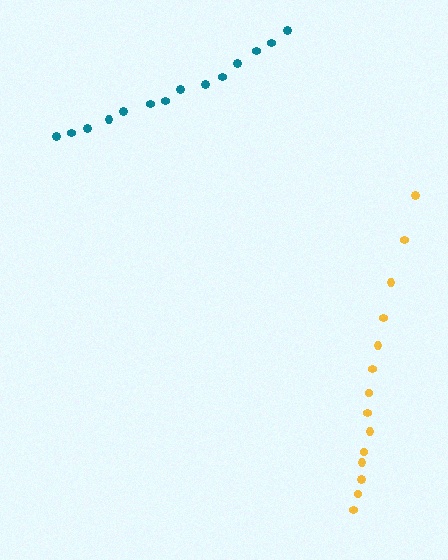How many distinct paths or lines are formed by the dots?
There are 2 distinct paths.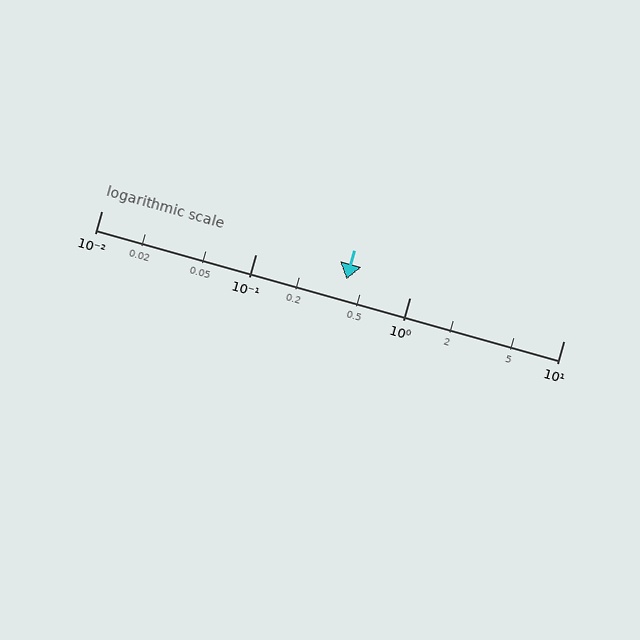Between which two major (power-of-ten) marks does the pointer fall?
The pointer is between 0.1 and 1.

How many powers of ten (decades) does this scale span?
The scale spans 3 decades, from 0.01 to 10.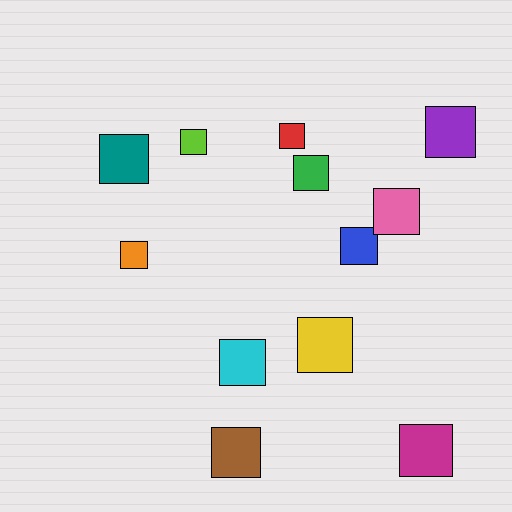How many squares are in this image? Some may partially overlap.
There are 12 squares.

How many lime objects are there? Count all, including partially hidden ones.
There is 1 lime object.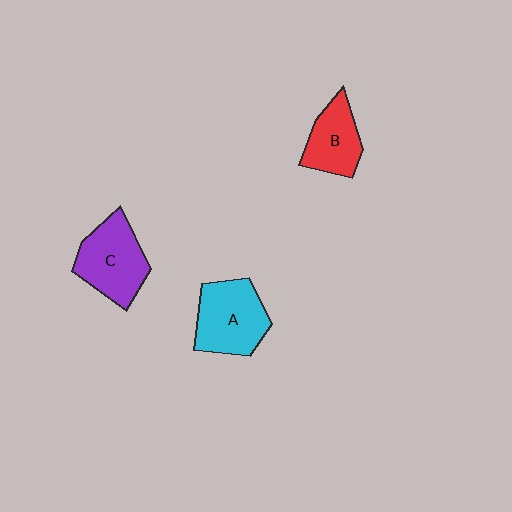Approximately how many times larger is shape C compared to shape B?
Approximately 1.3 times.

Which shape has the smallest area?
Shape B (red).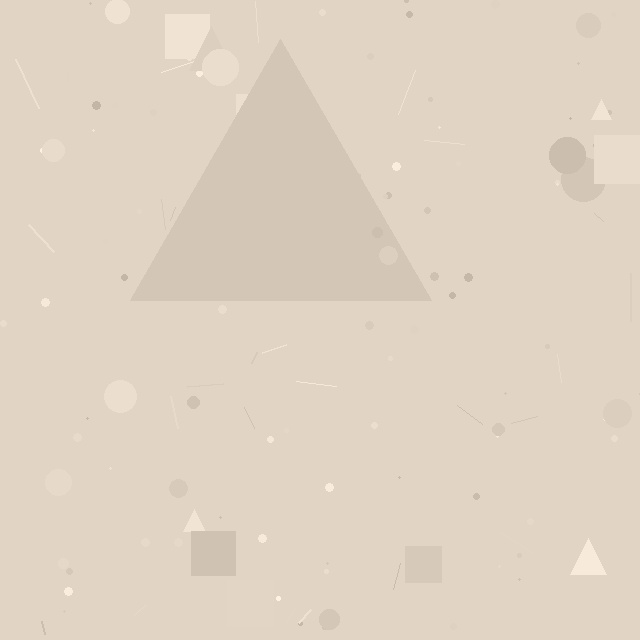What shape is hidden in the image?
A triangle is hidden in the image.